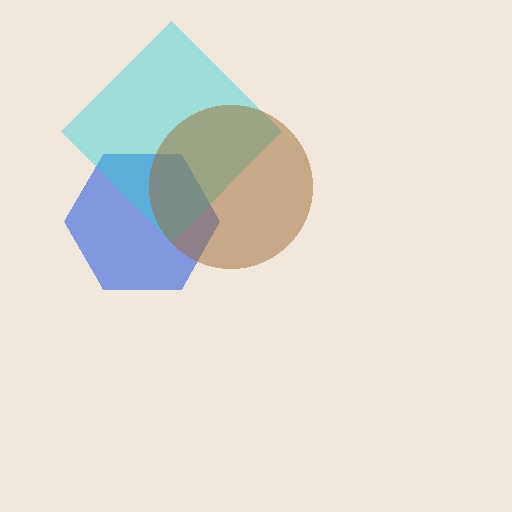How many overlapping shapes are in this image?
There are 3 overlapping shapes in the image.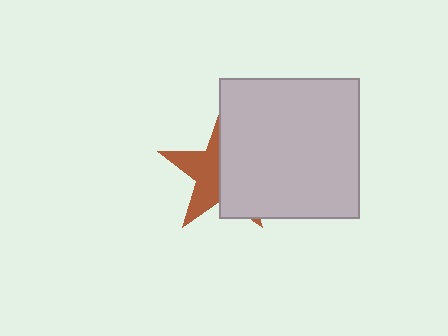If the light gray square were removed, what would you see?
You would see the complete brown star.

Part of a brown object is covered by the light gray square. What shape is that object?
It is a star.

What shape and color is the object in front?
The object in front is a light gray square.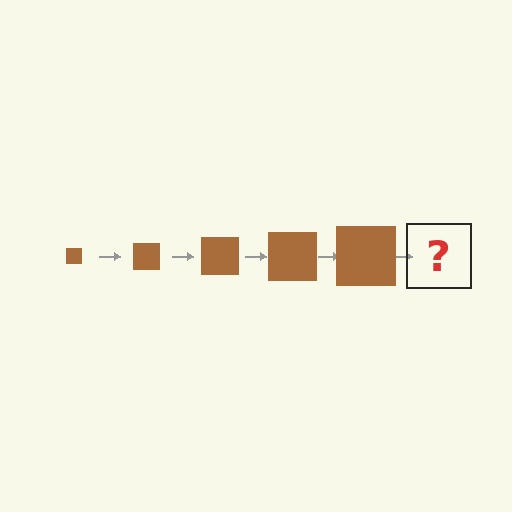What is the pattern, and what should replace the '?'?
The pattern is that the square gets progressively larger each step. The '?' should be a brown square, larger than the previous one.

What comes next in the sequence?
The next element should be a brown square, larger than the previous one.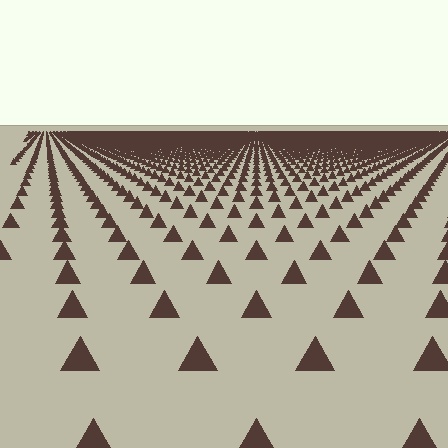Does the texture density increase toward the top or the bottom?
Density increases toward the top.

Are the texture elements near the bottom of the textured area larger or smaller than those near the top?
Larger. Near the bottom, elements are closer to the viewer and appear at a bigger on-screen size.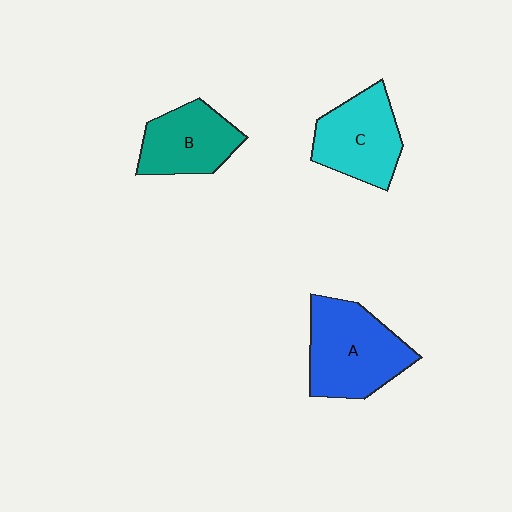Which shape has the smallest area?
Shape B (teal).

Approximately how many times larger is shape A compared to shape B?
Approximately 1.4 times.